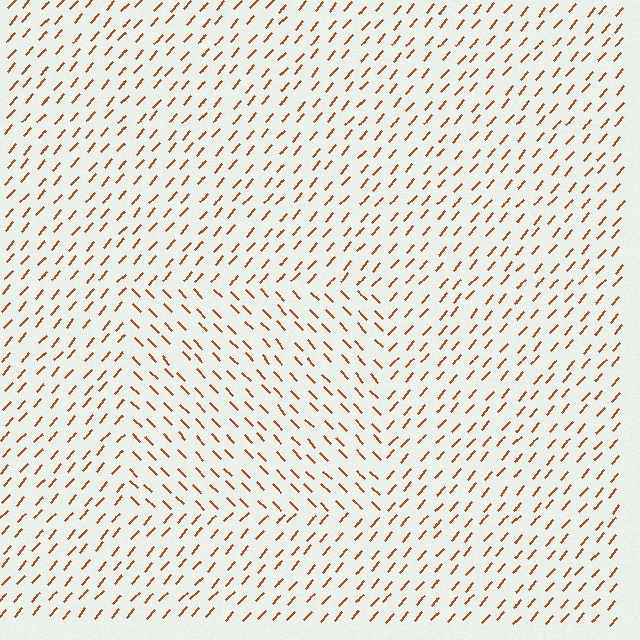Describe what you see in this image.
The image is filled with small brown line segments. A rectangle region in the image has lines oriented differently from the surrounding lines, creating a visible texture boundary.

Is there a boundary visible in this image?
Yes, there is a texture boundary formed by a change in line orientation.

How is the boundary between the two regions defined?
The boundary is defined purely by a change in line orientation (approximately 86 degrees difference). All lines are the same color and thickness.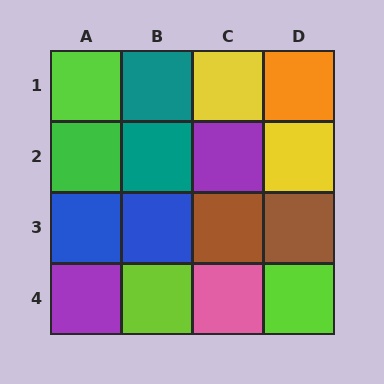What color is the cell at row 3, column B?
Blue.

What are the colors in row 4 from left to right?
Purple, lime, pink, lime.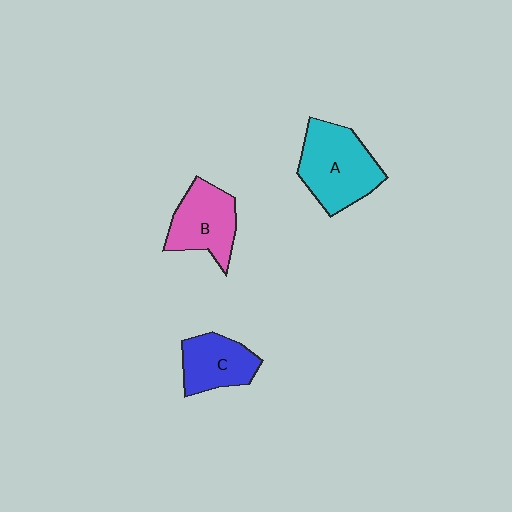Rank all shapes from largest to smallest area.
From largest to smallest: A (cyan), B (pink), C (blue).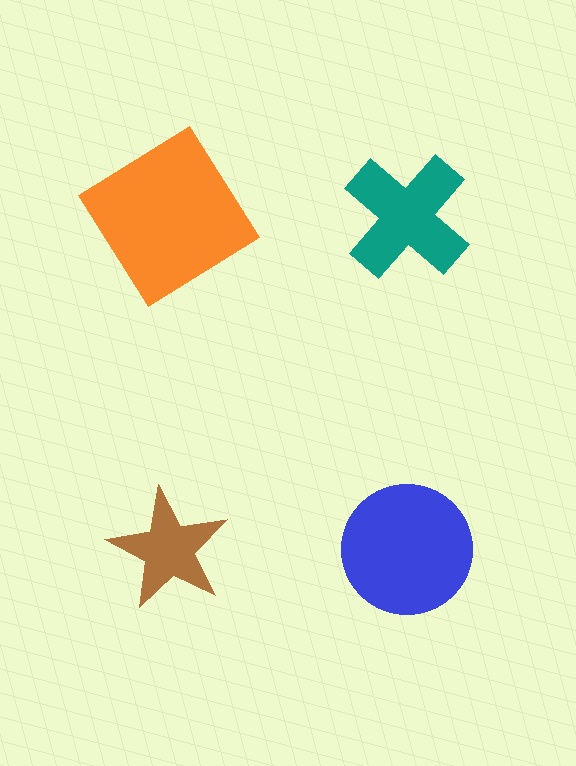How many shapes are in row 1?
2 shapes.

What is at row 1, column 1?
An orange diamond.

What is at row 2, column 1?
A brown star.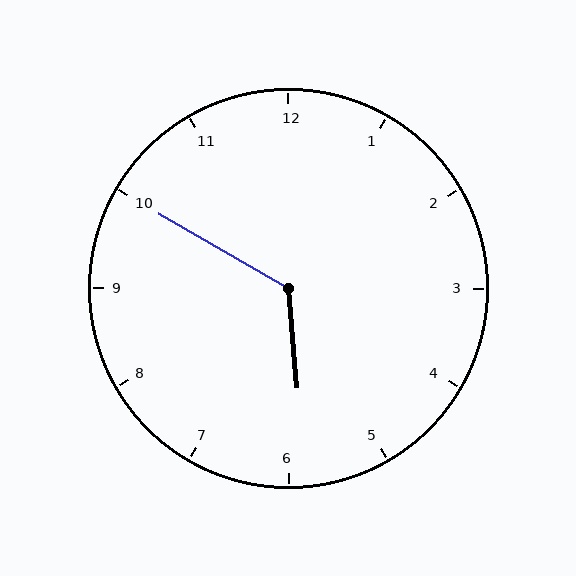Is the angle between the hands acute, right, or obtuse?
It is obtuse.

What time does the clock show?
5:50.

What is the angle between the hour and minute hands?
Approximately 125 degrees.